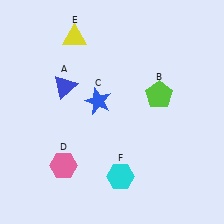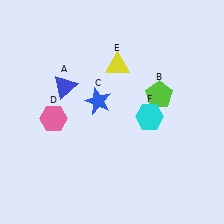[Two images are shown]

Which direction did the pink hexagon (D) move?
The pink hexagon (D) moved up.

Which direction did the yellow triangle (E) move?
The yellow triangle (E) moved right.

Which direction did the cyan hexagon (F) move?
The cyan hexagon (F) moved up.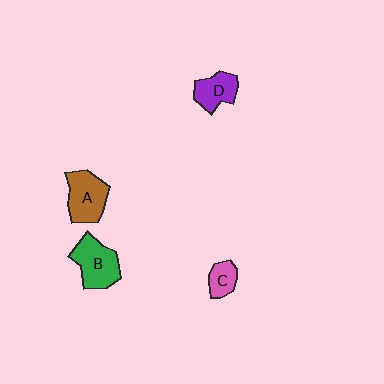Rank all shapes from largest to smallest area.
From largest to smallest: B (green), A (brown), D (purple), C (pink).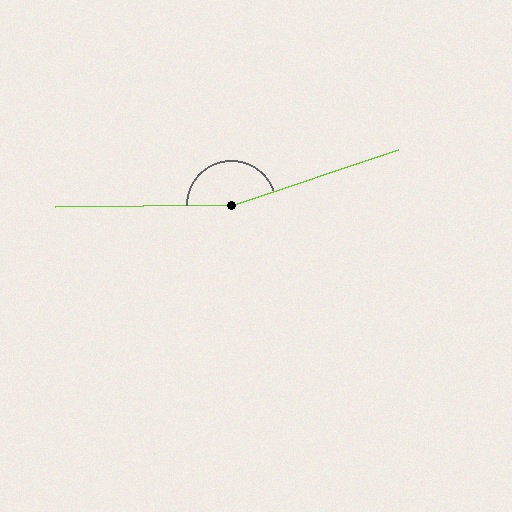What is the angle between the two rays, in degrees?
Approximately 162 degrees.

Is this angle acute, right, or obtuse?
It is obtuse.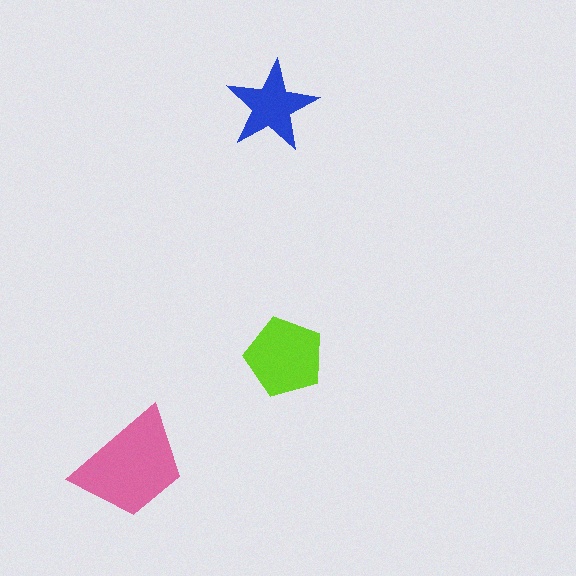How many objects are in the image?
There are 3 objects in the image.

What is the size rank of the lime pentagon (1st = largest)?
2nd.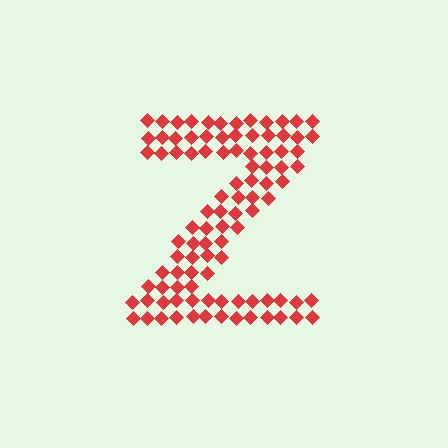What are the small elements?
The small elements are diamonds.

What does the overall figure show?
The overall figure shows the letter Z.